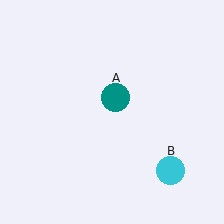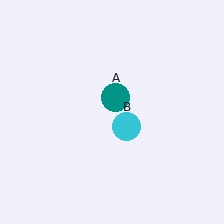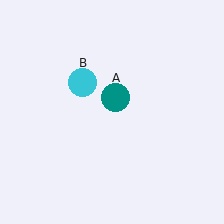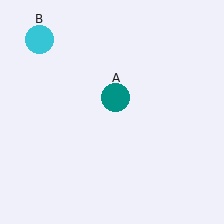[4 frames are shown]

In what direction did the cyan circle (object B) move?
The cyan circle (object B) moved up and to the left.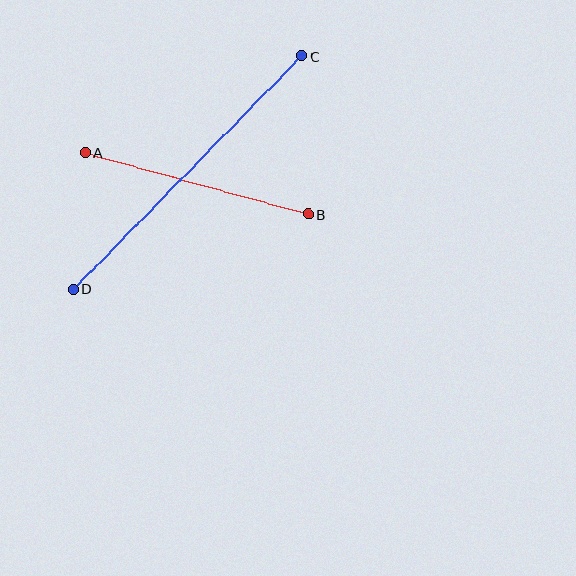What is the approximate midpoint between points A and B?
The midpoint is at approximately (197, 183) pixels.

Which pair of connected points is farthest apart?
Points C and D are farthest apart.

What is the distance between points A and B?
The distance is approximately 231 pixels.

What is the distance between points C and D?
The distance is approximately 327 pixels.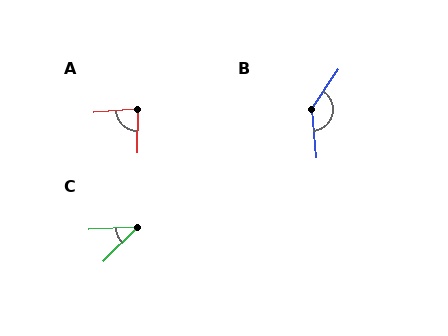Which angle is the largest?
B, at approximately 140 degrees.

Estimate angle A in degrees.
Approximately 84 degrees.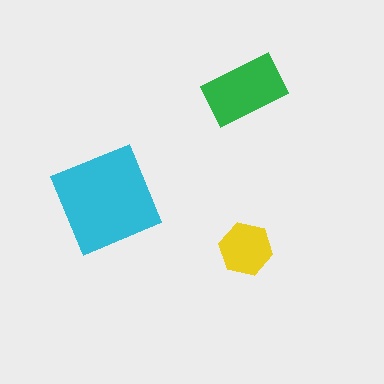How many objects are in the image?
There are 3 objects in the image.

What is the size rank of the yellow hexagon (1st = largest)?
3rd.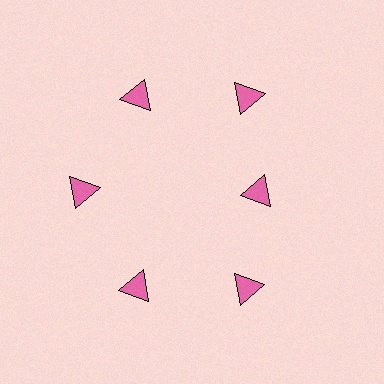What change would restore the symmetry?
The symmetry would be restored by moving it outward, back onto the ring so that all 6 triangles sit at equal angles and equal distance from the center.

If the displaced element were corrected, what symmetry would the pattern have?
It would have 6-fold rotational symmetry — the pattern would map onto itself every 60 degrees.